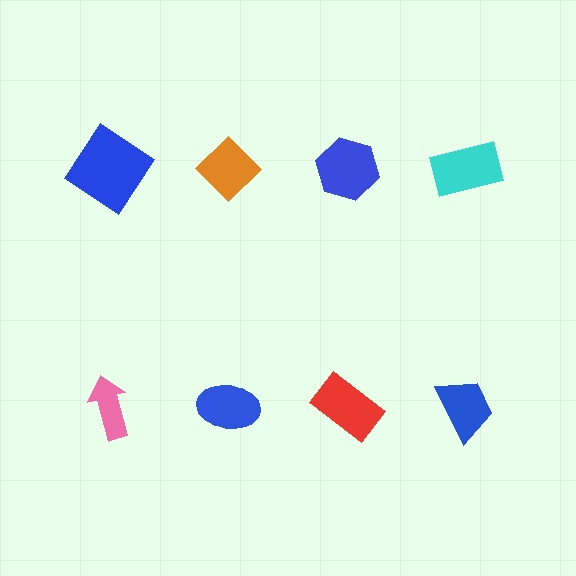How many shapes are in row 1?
4 shapes.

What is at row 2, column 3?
A red rectangle.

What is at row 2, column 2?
A blue ellipse.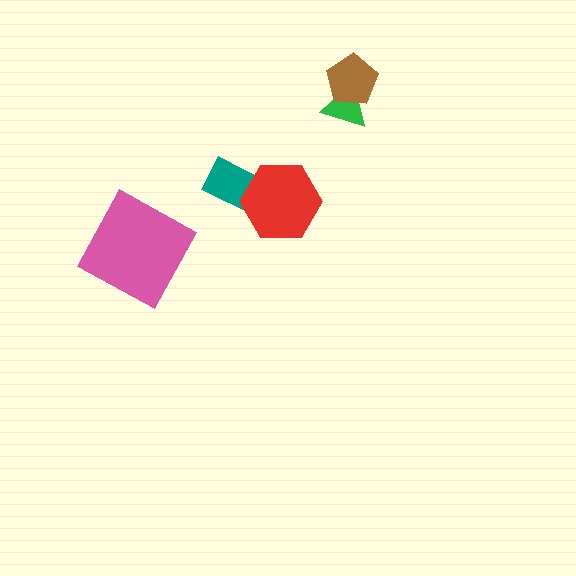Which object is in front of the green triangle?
The brown pentagon is in front of the green triangle.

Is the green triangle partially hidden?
Yes, it is partially covered by another shape.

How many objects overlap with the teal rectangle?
1 object overlaps with the teal rectangle.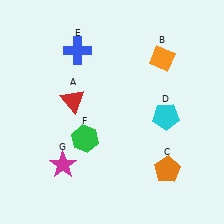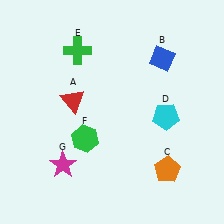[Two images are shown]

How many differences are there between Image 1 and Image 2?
There are 2 differences between the two images.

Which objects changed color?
B changed from orange to blue. E changed from blue to green.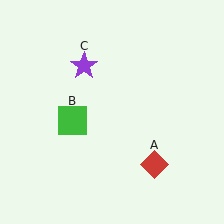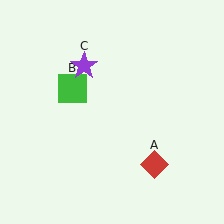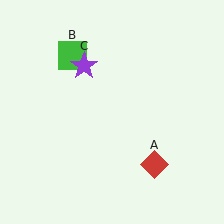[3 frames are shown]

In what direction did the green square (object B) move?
The green square (object B) moved up.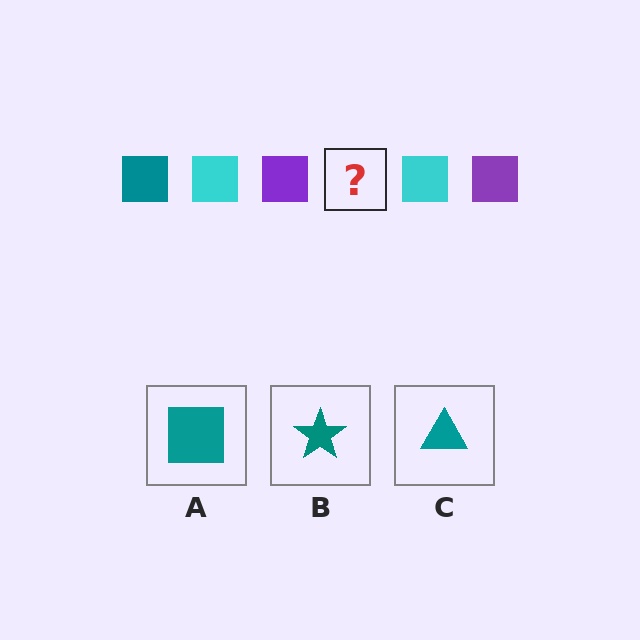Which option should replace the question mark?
Option A.